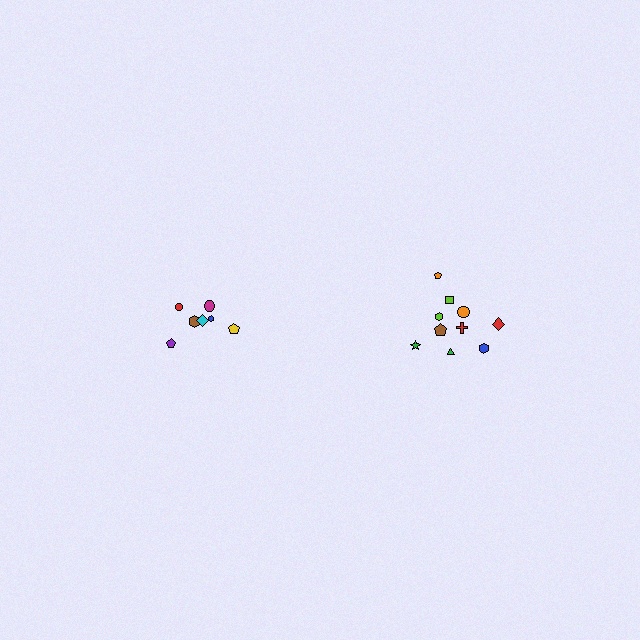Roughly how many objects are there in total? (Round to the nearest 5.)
Roughly 15 objects in total.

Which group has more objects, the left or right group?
The right group.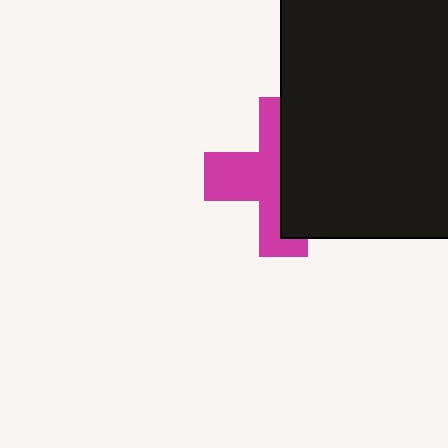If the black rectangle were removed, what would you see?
You would see the complete magenta cross.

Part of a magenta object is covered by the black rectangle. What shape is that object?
It is a cross.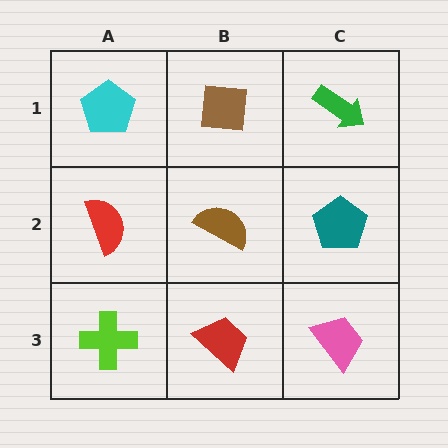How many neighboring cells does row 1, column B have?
3.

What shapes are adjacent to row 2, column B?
A brown square (row 1, column B), a red trapezoid (row 3, column B), a red semicircle (row 2, column A), a teal pentagon (row 2, column C).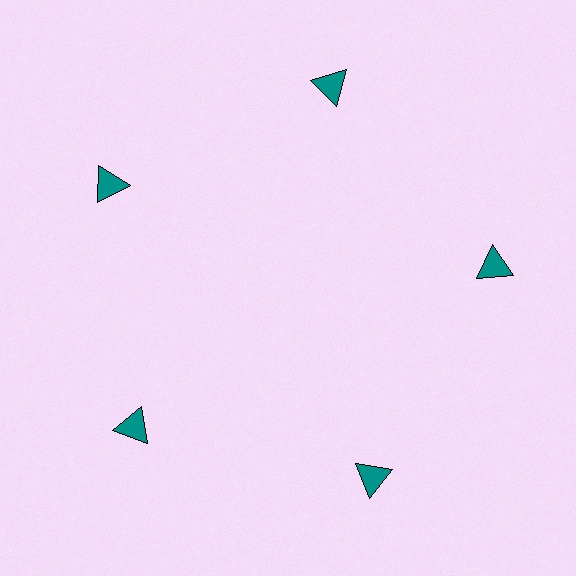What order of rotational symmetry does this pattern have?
This pattern has 5-fold rotational symmetry.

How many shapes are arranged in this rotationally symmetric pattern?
There are 5 shapes, arranged in 5 groups of 1.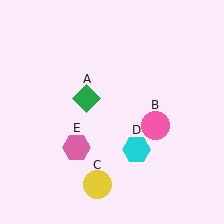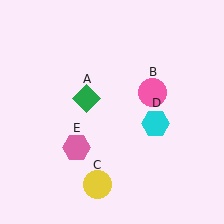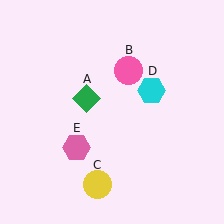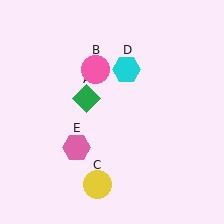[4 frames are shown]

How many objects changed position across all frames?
2 objects changed position: pink circle (object B), cyan hexagon (object D).